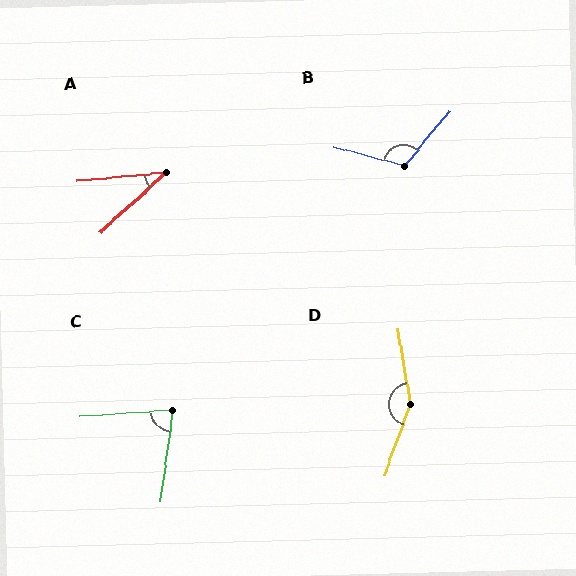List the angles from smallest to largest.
A (36°), C (78°), B (114°), D (151°).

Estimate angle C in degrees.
Approximately 78 degrees.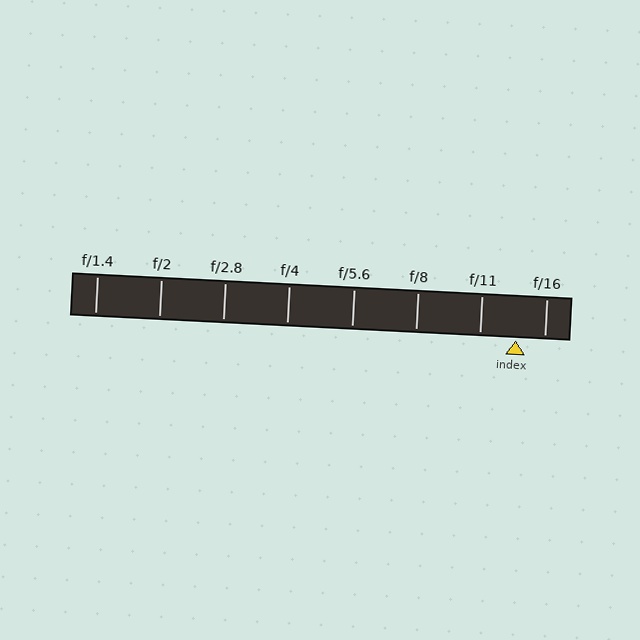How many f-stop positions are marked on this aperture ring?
There are 8 f-stop positions marked.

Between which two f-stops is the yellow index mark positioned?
The index mark is between f/11 and f/16.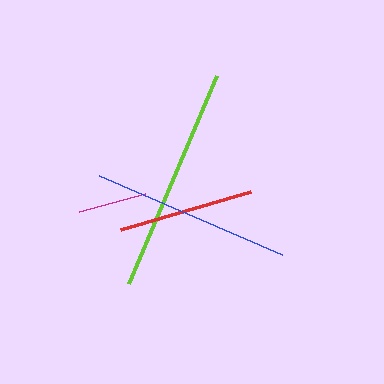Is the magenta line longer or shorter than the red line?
The red line is longer than the magenta line.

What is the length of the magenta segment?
The magenta segment is approximately 69 pixels long.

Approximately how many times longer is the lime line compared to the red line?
The lime line is approximately 1.7 times the length of the red line.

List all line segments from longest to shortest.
From longest to shortest: lime, blue, red, magenta.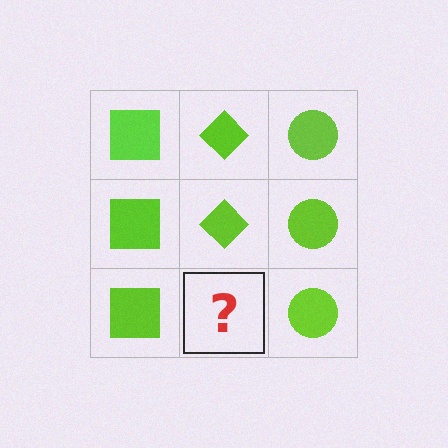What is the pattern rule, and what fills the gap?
The rule is that each column has a consistent shape. The gap should be filled with a lime diamond.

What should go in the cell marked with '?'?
The missing cell should contain a lime diamond.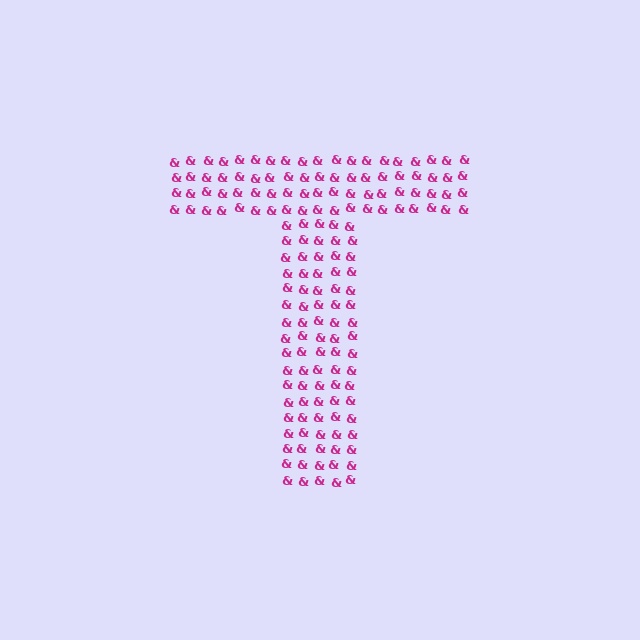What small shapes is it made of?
It is made of small ampersands.